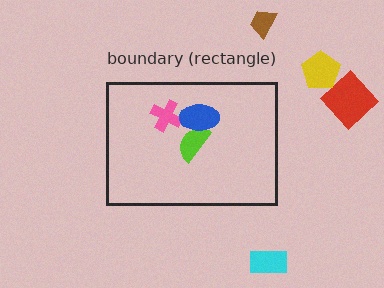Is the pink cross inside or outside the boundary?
Inside.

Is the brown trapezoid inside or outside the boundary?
Outside.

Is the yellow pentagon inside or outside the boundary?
Outside.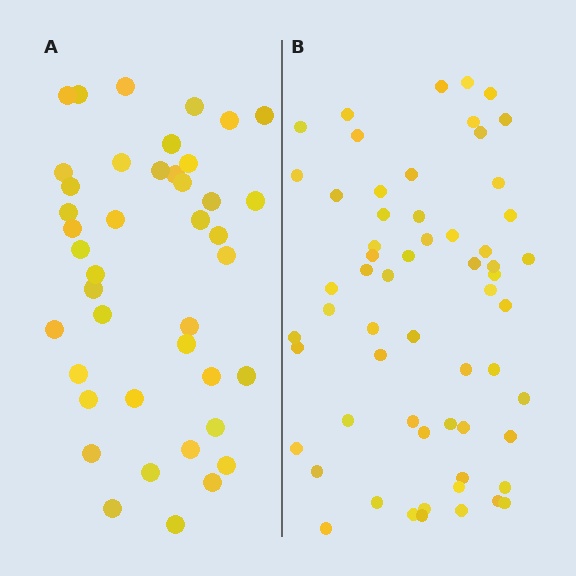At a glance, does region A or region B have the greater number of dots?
Region B (the right region) has more dots.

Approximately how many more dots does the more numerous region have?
Region B has approximately 20 more dots than region A.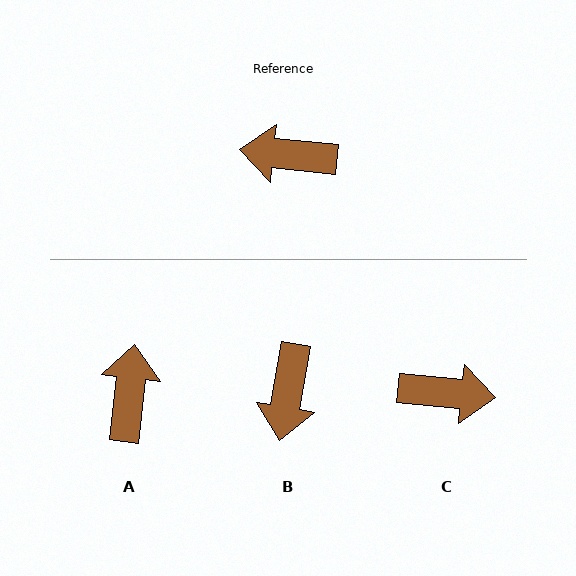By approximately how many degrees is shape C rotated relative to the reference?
Approximately 180 degrees clockwise.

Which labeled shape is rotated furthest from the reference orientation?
C, about 180 degrees away.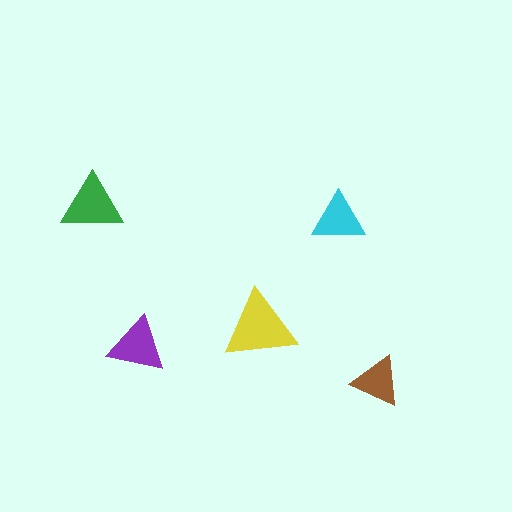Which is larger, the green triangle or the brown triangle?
The green one.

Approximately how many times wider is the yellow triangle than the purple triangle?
About 1.5 times wider.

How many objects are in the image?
There are 5 objects in the image.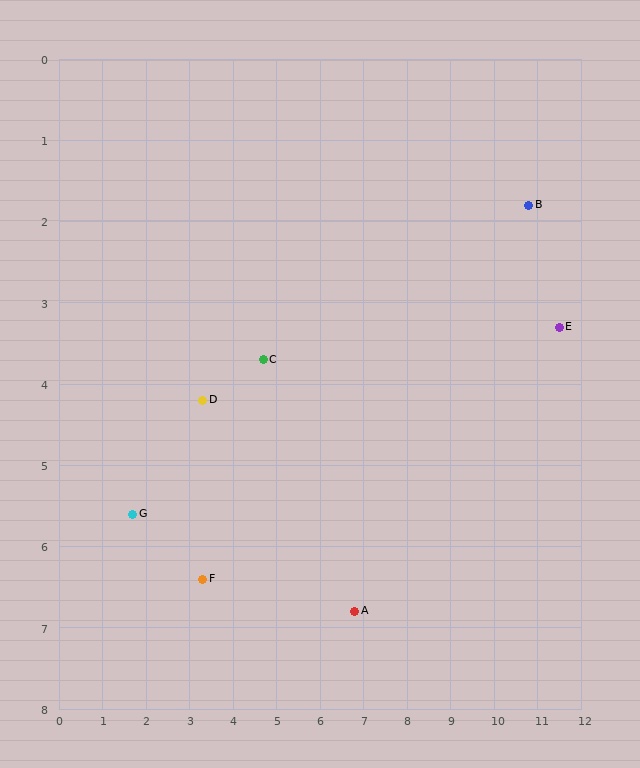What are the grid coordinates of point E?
Point E is at approximately (11.5, 3.3).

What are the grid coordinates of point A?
Point A is at approximately (6.8, 6.8).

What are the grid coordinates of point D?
Point D is at approximately (3.3, 4.2).